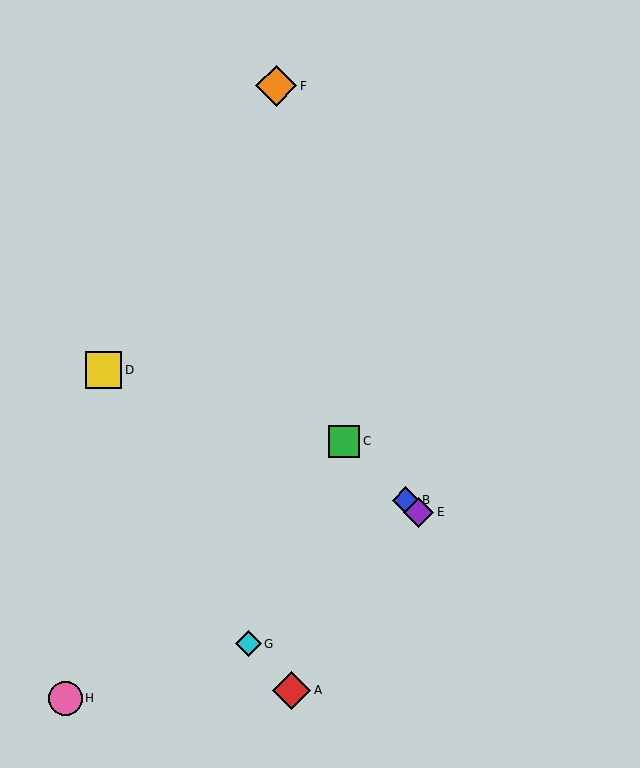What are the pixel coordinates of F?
Object F is at (276, 86).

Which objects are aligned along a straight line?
Objects B, C, E are aligned along a straight line.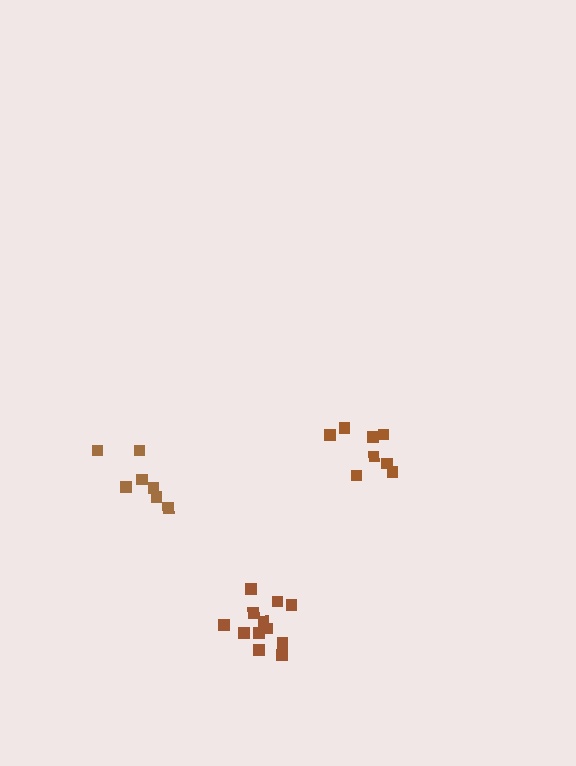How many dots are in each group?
Group 1: 8 dots, Group 2: 13 dots, Group 3: 7 dots (28 total).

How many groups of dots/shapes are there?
There are 3 groups.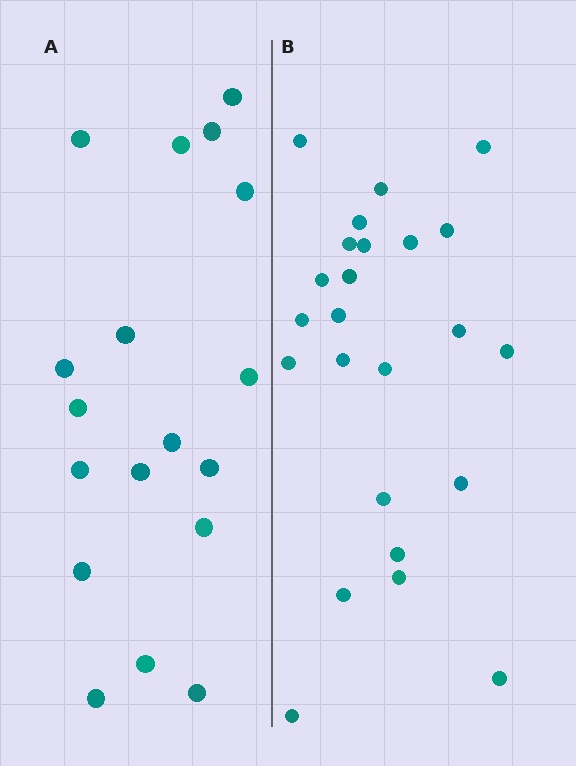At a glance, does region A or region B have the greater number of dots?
Region B (the right region) has more dots.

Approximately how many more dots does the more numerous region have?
Region B has about 6 more dots than region A.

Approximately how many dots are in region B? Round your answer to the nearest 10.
About 20 dots. (The exact count is 24, which rounds to 20.)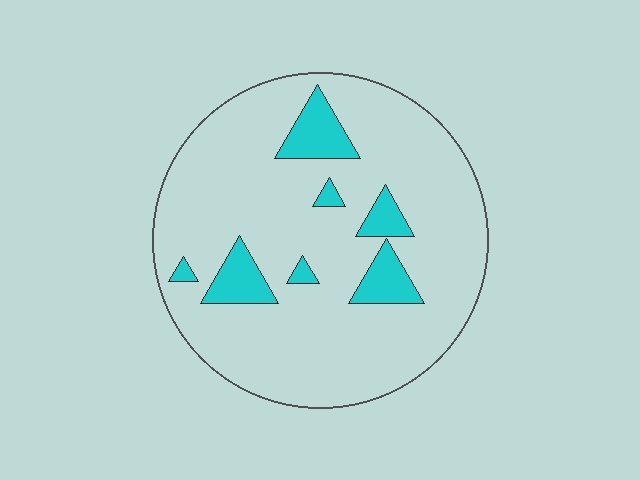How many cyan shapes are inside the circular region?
7.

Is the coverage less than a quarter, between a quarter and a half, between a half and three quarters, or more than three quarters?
Less than a quarter.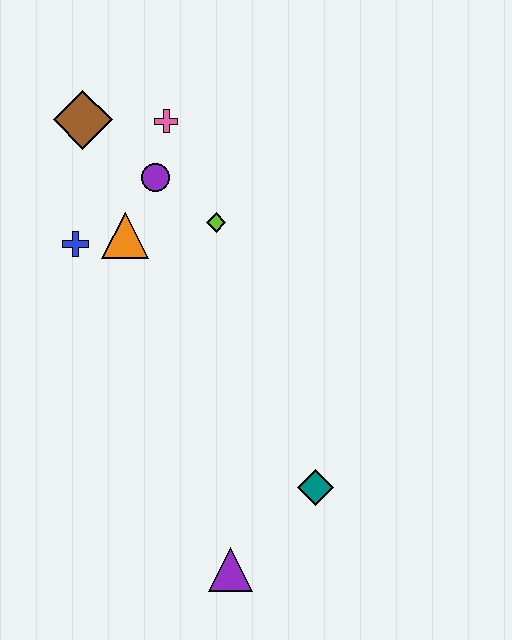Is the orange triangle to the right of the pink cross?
No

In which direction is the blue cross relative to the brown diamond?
The blue cross is below the brown diamond.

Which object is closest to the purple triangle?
The teal diamond is closest to the purple triangle.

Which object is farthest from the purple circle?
The purple triangle is farthest from the purple circle.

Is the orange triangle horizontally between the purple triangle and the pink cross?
No